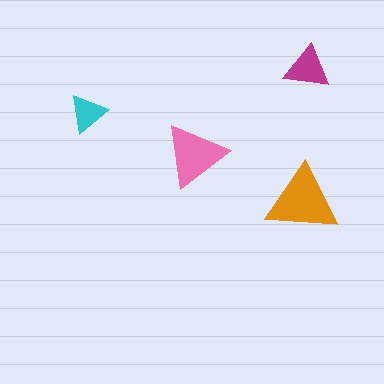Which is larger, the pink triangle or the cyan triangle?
The pink one.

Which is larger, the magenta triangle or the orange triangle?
The orange one.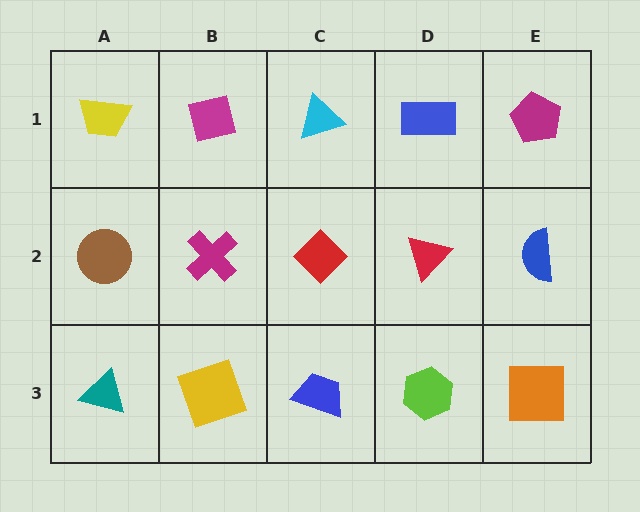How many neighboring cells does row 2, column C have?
4.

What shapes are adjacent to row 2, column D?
A blue rectangle (row 1, column D), a lime hexagon (row 3, column D), a red diamond (row 2, column C), a blue semicircle (row 2, column E).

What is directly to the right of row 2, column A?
A magenta cross.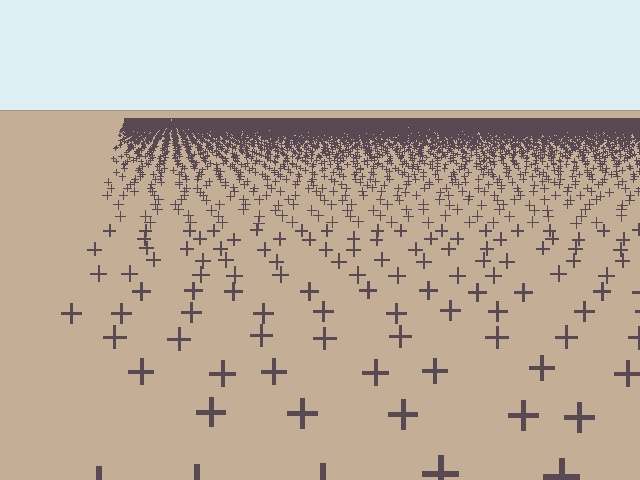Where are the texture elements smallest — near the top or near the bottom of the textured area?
Near the top.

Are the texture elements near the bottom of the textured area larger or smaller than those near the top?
Larger. Near the bottom, elements are closer to the viewer and appear at a bigger on-screen size.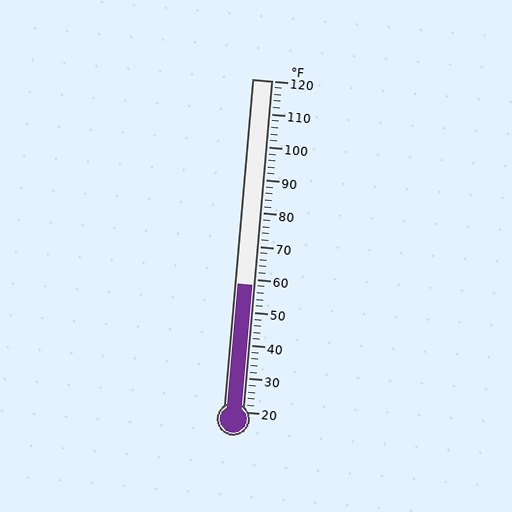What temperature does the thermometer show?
The thermometer shows approximately 58°F.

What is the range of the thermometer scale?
The thermometer scale ranges from 20°F to 120°F.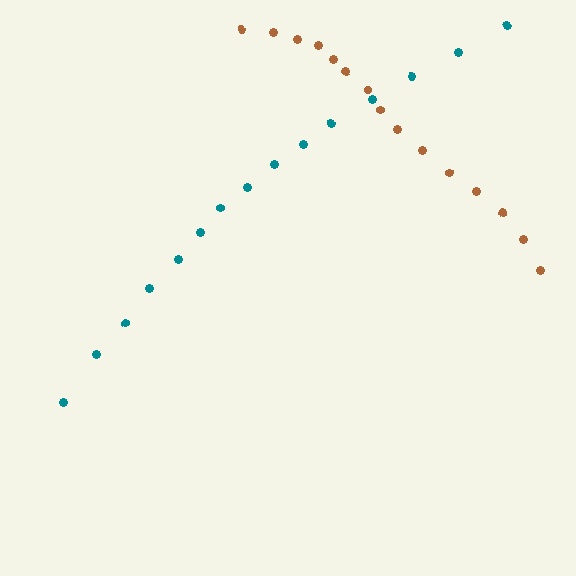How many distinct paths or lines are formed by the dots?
There are 2 distinct paths.